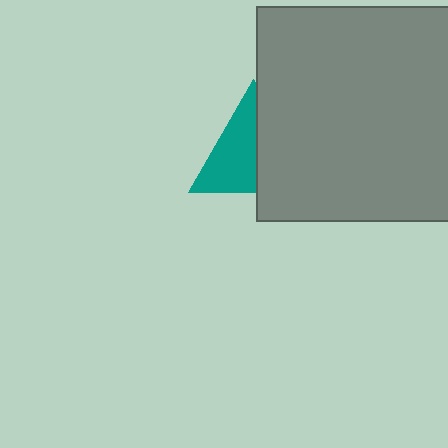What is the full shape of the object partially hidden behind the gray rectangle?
The partially hidden object is a teal triangle.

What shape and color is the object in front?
The object in front is a gray rectangle.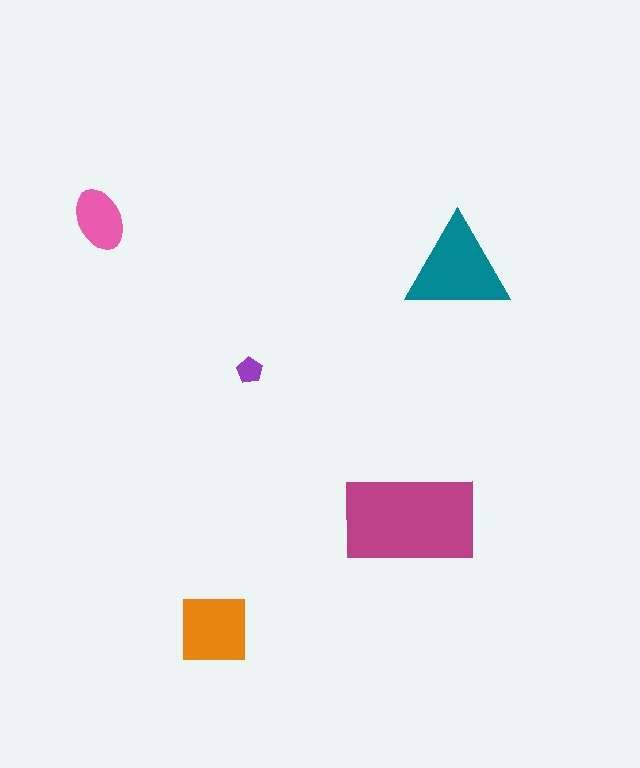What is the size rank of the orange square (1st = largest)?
3rd.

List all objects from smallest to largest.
The purple pentagon, the pink ellipse, the orange square, the teal triangle, the magenta rectangle.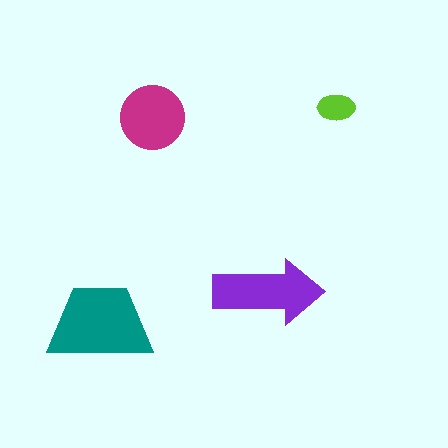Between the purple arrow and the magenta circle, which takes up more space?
The purple arrow.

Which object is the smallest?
The lime ellipse.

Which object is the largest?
The teal trapezoid.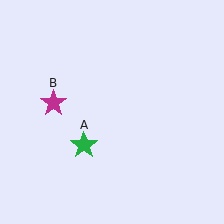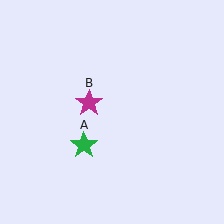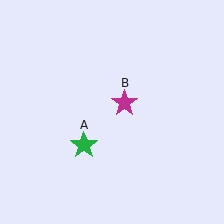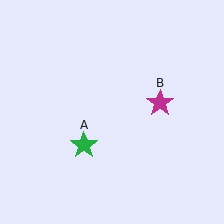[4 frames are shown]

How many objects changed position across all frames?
1 object changed position: magenta star (object B).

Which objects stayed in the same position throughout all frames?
Green star (object A) remained stationary.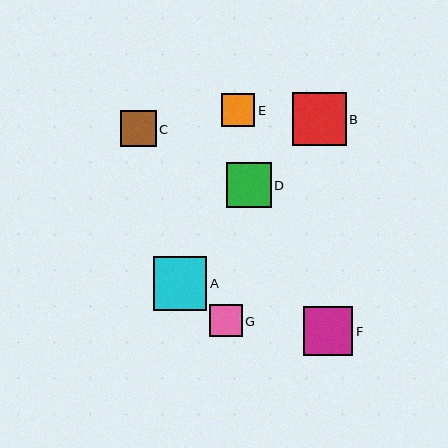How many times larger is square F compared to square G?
Square F is approximately 1.5 times the size of square G.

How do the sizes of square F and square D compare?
Square F and square D are approximately the same size.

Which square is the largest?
Square B is the largest with a size of approximately 54 pixels.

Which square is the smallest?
Square G is the smallest with a size of approximately 33 pixels.